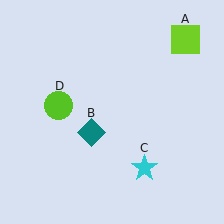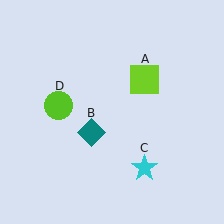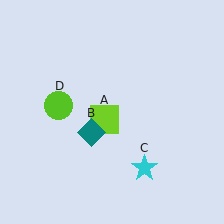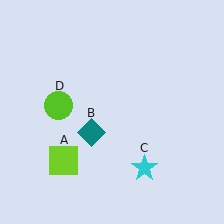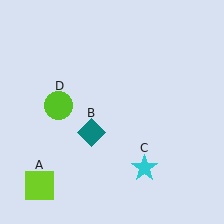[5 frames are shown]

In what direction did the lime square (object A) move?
The lime square (object A) moved down and to the left.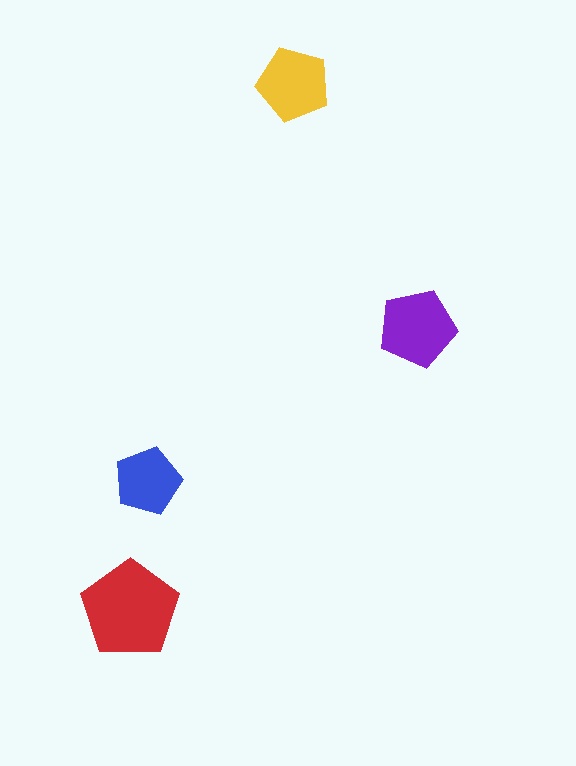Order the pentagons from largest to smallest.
the red one, the purple one, the yellow one, the blue one.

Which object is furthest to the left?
The red pentagon is leftmost.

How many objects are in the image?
There are 4 objects in the image.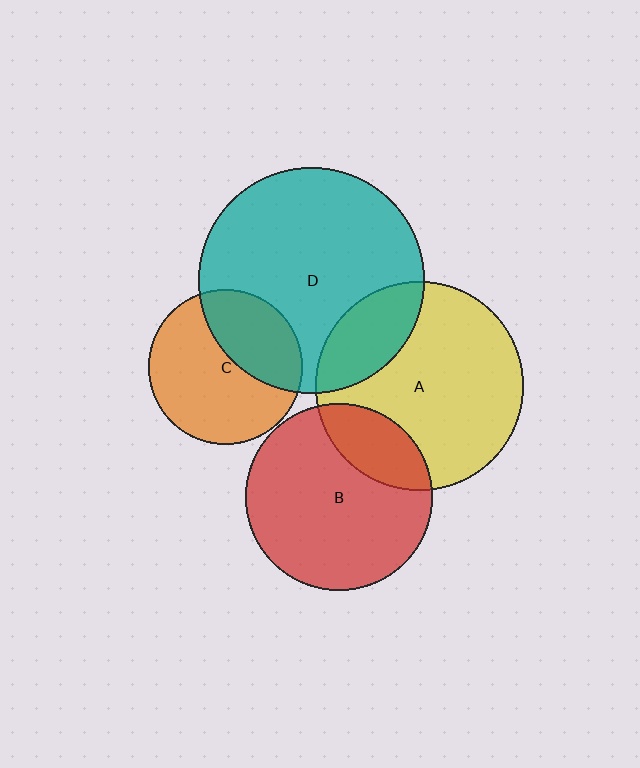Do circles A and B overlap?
Yes.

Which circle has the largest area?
Circle D (teal).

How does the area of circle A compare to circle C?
Approximately 1.8 times.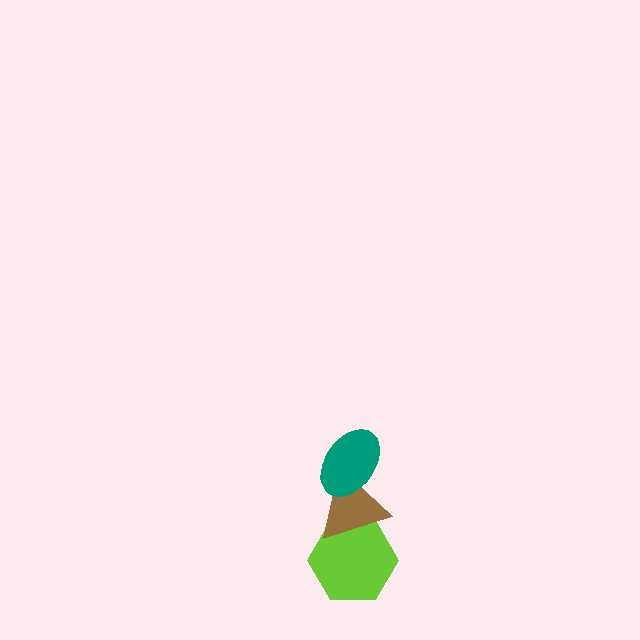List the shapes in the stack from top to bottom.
From top to bottom: the teal ellipse, the brown triangle, the lime hexagon.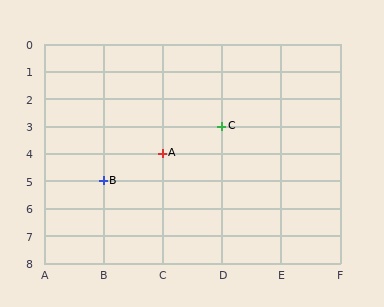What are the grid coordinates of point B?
Point B is at grid coordinates (B, 5).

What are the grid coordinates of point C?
Point C is at grid coordinates (D, 3).